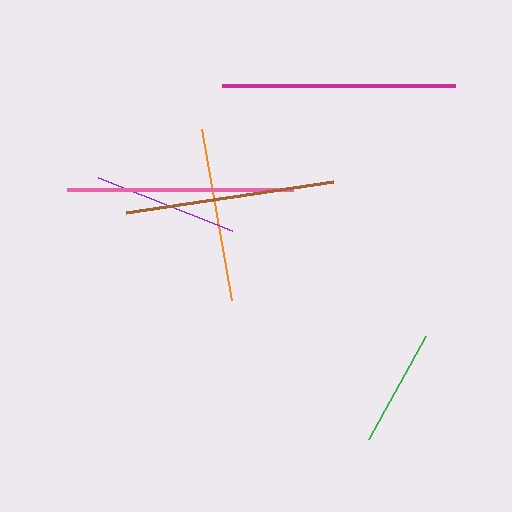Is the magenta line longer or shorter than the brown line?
The magenta line is longer than the brown line.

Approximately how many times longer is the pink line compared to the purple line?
The pink line is approximately 1.6 times the length of the purple line.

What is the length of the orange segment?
The orange segment is approximately 174 pixels long.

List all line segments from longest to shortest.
From longest to shortest: magenta, pink, brown, orange, purple, green.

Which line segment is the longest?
The magenta line is the longest at approximately 232 pixels.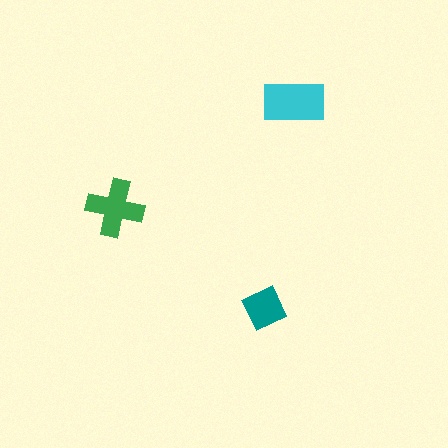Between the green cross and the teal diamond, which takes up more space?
The green cross.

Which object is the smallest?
The teal diamond.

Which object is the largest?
The cyan rectangle.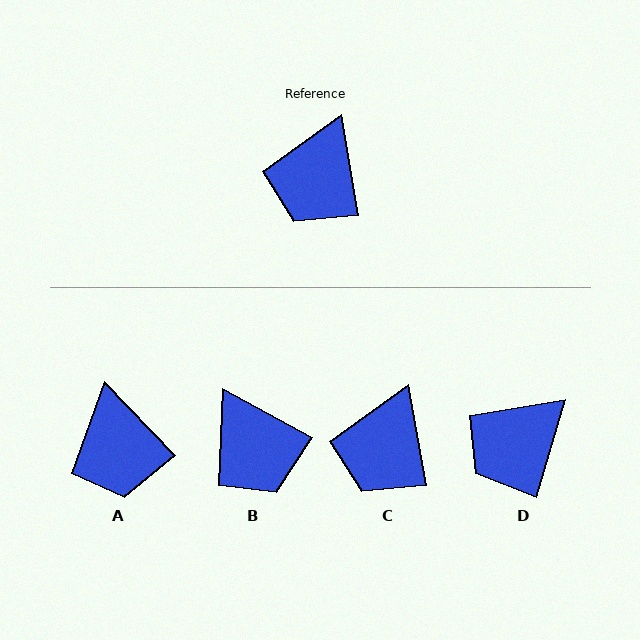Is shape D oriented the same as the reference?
No, it is off by about 27 degrees.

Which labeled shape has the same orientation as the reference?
C.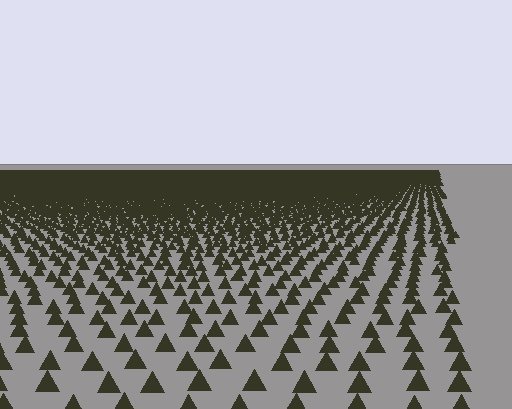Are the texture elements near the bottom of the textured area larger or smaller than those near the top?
Larger. Near the bottom, elements are closer to the viewer and appear at a bigger on-screen size.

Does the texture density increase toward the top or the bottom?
Density increases toward the top.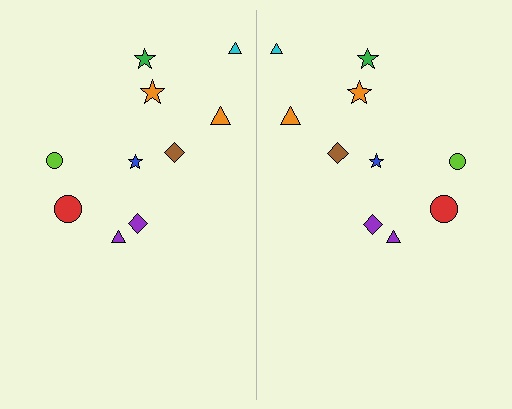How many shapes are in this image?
There are 20 shapes in this image.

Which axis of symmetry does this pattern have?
The pattern has a vertical axis of symmetry running through the center of the image.